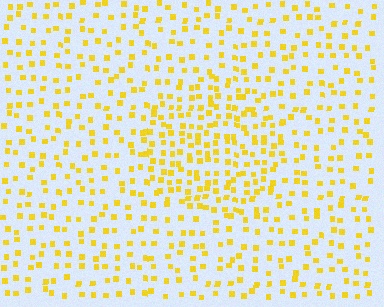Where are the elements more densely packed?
The elements are more densely packed inside the circle boundary.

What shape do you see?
I see a circle.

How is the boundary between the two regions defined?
The boundary is defined by a change in element density (approximately 1.8x ratio). All elements are the same color, size, and shape.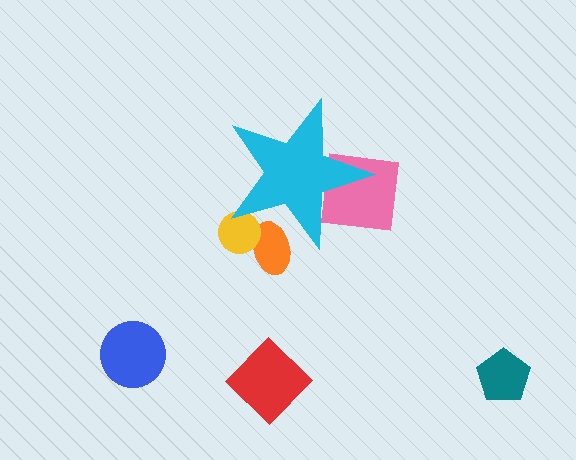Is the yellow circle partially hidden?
Yes, the yellow circle is partially hidden behind the cyan star.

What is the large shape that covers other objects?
A cyan star.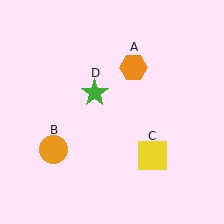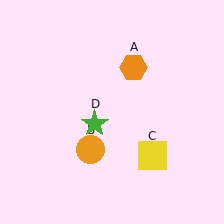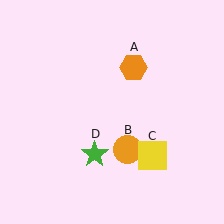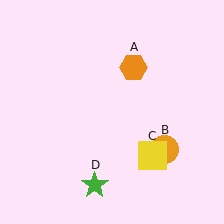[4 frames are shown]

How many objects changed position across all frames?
2 objects changed position: orange circle (object B), green star (object D).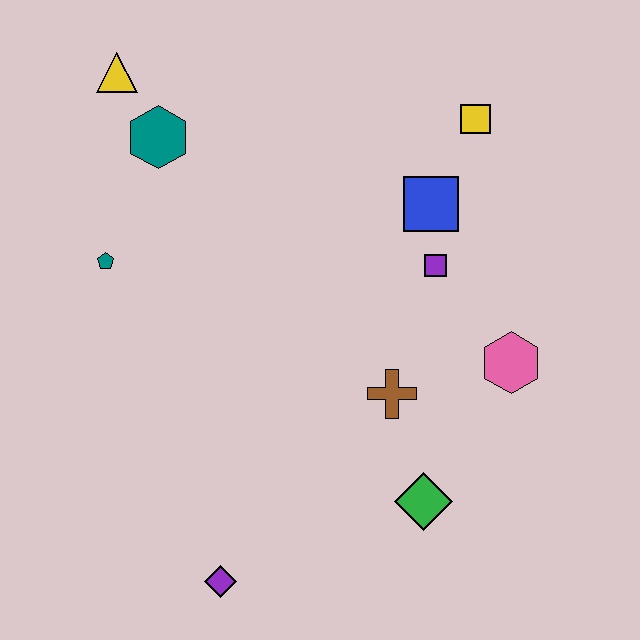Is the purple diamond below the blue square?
Yes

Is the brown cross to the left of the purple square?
Yes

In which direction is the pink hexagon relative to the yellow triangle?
The pink hexagon is to the right of the yellow triangle.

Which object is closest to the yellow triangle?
The teal hexagon is closest to the yellow triangle.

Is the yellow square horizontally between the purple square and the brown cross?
No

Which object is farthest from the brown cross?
The yellow triangle is farthest from the brown cross.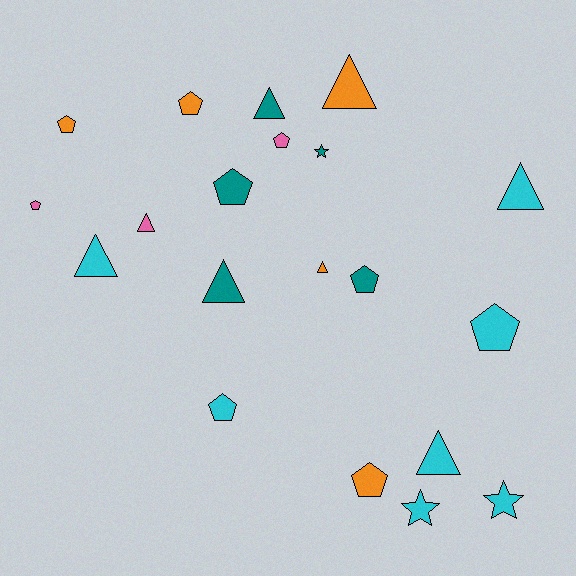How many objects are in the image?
There are 20 objects.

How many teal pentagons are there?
There are 2 teal pentagons.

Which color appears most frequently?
Cyan, with 7 objects.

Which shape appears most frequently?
Pentagon, with 9 objects.